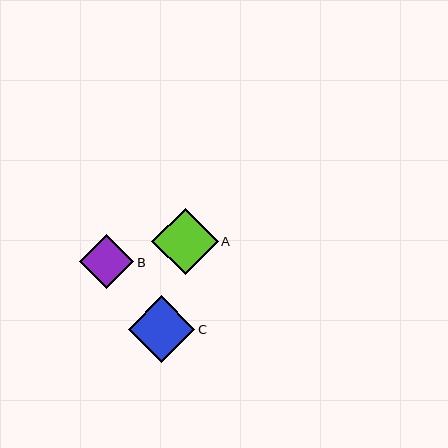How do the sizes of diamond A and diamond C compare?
Diamond A and diamond C are approximately the same size.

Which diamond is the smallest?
Diamond B is the smallest with a size of approximately 54 pixels.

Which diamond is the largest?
Diamond A is the largest with a size of approximately 67 pixels.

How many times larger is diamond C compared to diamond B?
Diamond C is approximately 1.2 times the size of diamond B.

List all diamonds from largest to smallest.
From largest to smallest: A, C, B.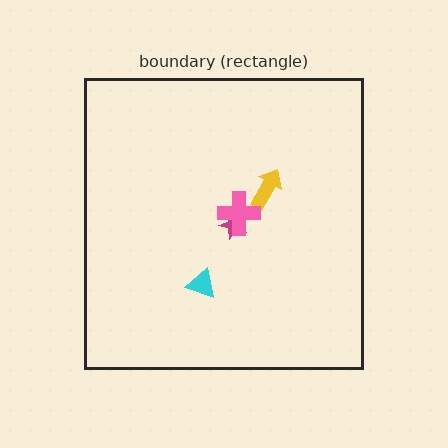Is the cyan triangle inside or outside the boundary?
Inside.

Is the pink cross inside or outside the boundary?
Inside.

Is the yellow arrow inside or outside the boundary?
Inside.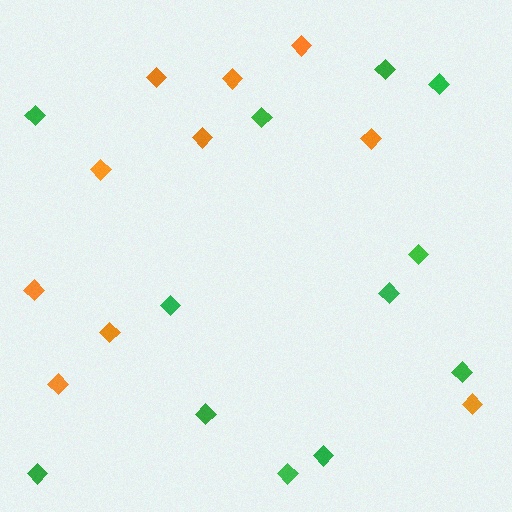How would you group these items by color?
There are 2 groups: one group of green diamonds (12) and one group of orange diamonds (10).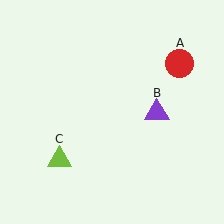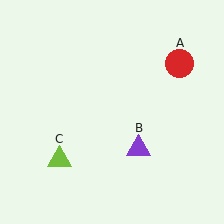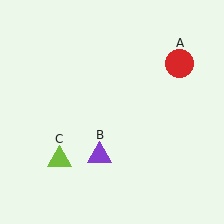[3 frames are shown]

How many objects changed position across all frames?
1 object changed position: purple triangle (object B).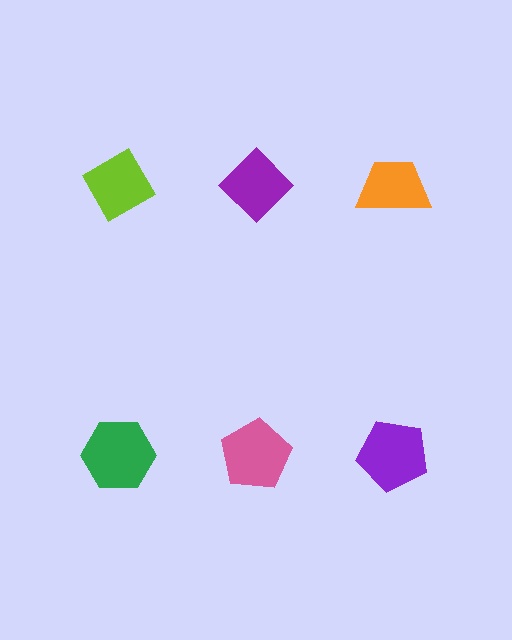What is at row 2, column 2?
A pink pentagon.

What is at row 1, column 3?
An orange trapezoid.